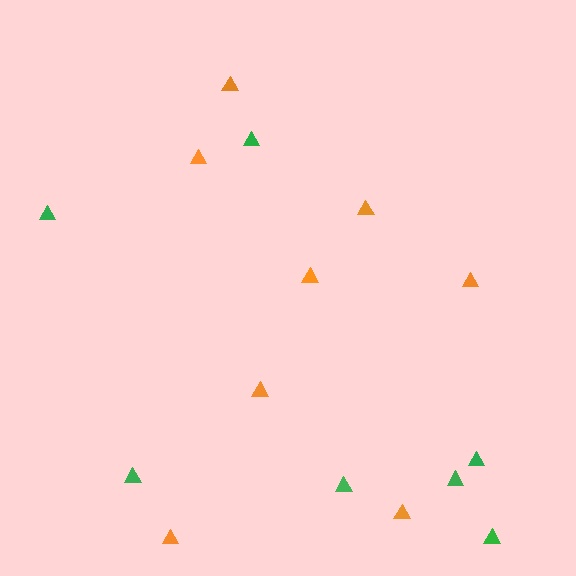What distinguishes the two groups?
There are 2 groups: one group of orange triangles (8) and one group of green triangles (7).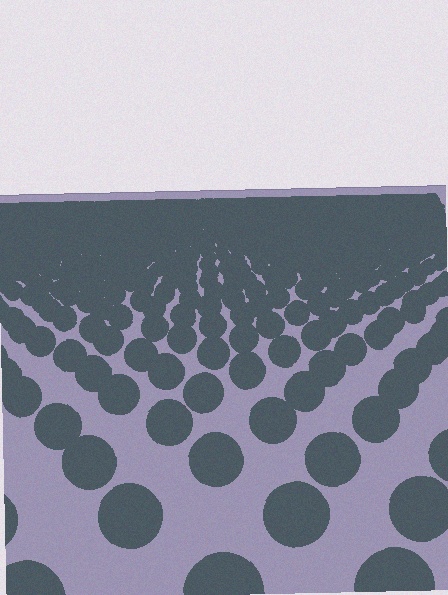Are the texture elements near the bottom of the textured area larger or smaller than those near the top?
Larger. Near the bottom, elements are closer to the viewer and appear at a bigger on-screen size.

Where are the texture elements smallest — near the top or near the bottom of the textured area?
Near the top.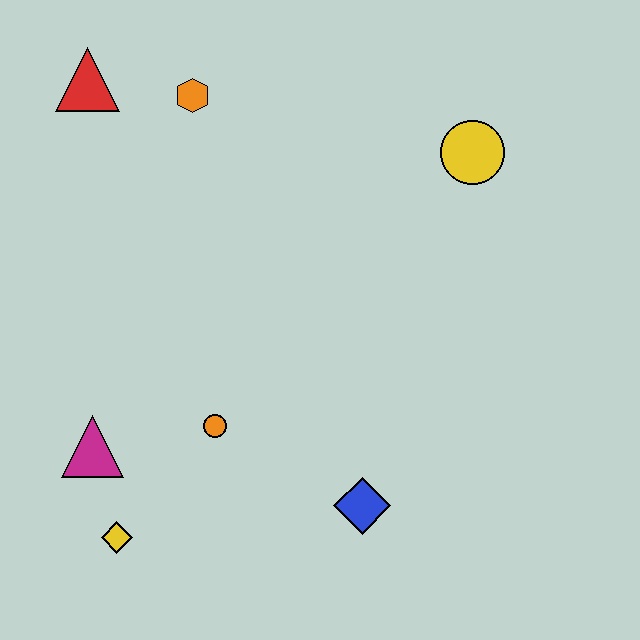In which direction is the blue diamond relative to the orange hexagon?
The blue diamond is below the orange hexagon.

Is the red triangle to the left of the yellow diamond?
Yes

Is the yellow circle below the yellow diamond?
No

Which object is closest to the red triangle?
The orange hexagon is closest to the red triangle.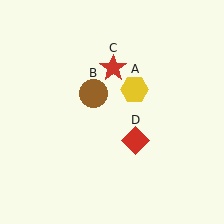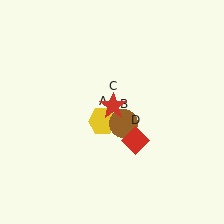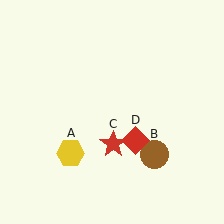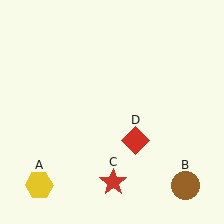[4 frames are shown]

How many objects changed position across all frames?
3 objects changed position: yellow hexagon (object A), brown circle (object B), red star (object C).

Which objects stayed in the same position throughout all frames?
Red diamond (object D) remained stationary.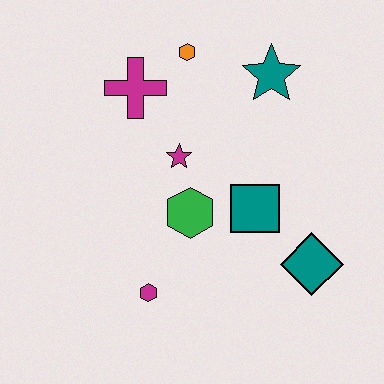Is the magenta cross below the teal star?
Yes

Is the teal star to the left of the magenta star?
No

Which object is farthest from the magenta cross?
The teal diamond is farthest from the magenta cross.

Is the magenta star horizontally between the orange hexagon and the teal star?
No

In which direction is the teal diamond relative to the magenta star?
The teal diamond is to the right of the magenta star.